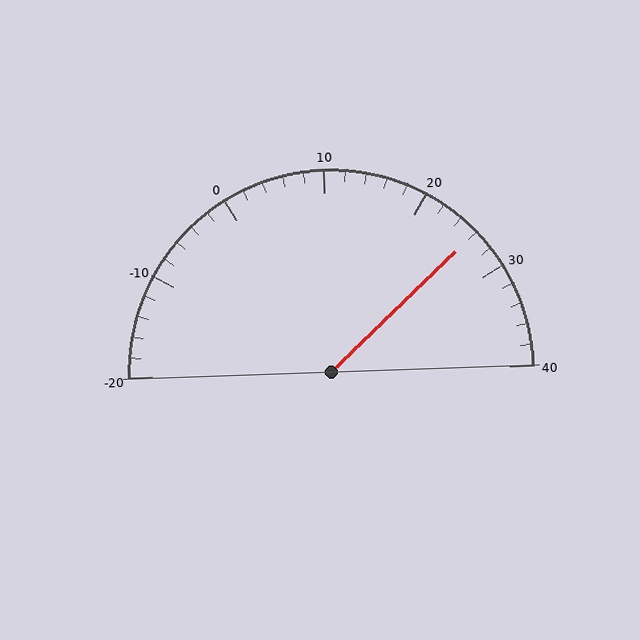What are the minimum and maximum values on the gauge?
The gauge ranges from -20 to 40.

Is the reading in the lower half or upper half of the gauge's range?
The reading is in the upper half of the range (-20 to 40).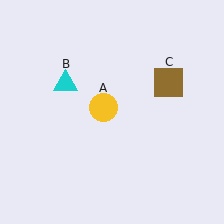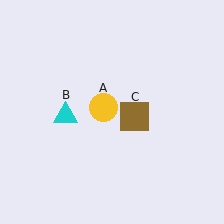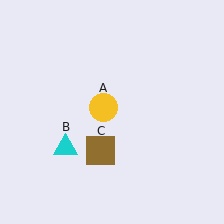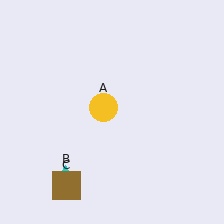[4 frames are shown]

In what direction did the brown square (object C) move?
The brown square (object C) moved down and to the left.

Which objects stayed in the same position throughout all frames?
Yellow circle (object A) remained stationary.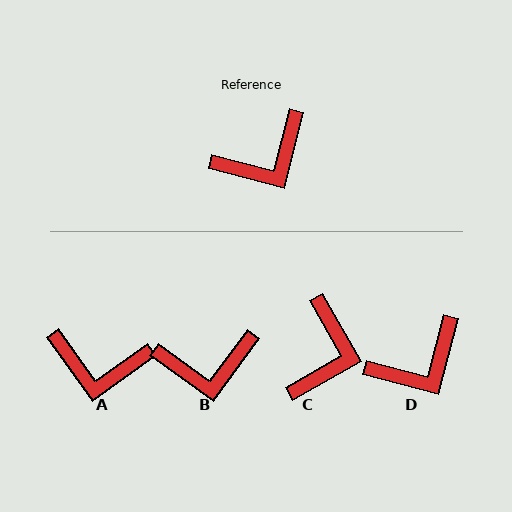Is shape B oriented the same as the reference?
No, it is off by about 22 degrees.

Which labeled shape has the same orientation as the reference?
D.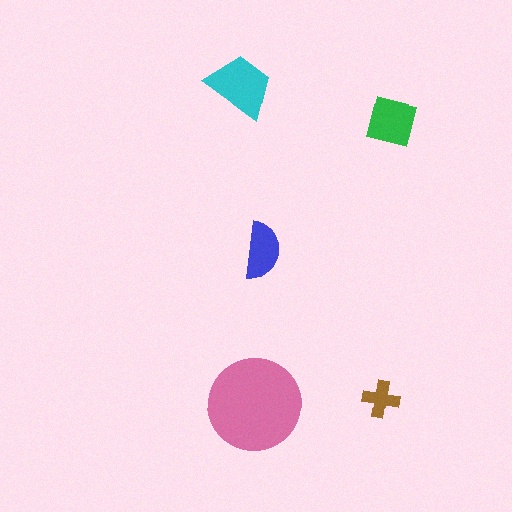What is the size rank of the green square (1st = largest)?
3rd.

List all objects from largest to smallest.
The pink circle, the cyan trapezoid, the green square, the blue semicircle, the brown cross.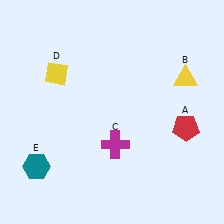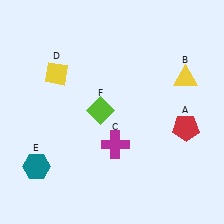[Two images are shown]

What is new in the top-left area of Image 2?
A lime diamond (F) was added in the top-left area of Image 2.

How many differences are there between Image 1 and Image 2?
There is 1 difference between the two images.